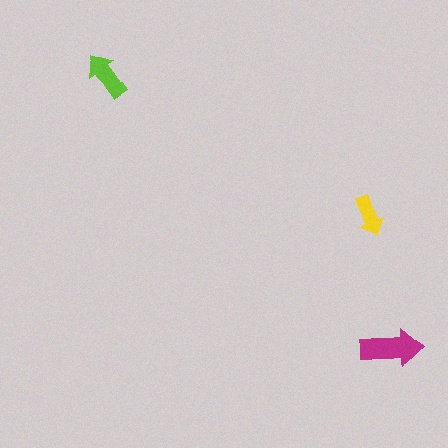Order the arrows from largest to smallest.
the magenta one, the lime one, the yellow one.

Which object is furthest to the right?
The magenta arrow is rightmost.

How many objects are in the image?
There are 3 objects in the image.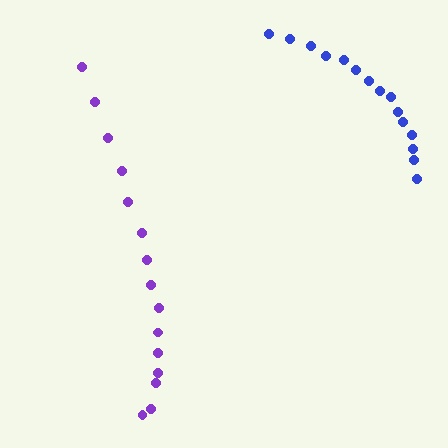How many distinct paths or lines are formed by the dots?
There are 2 distinct paths.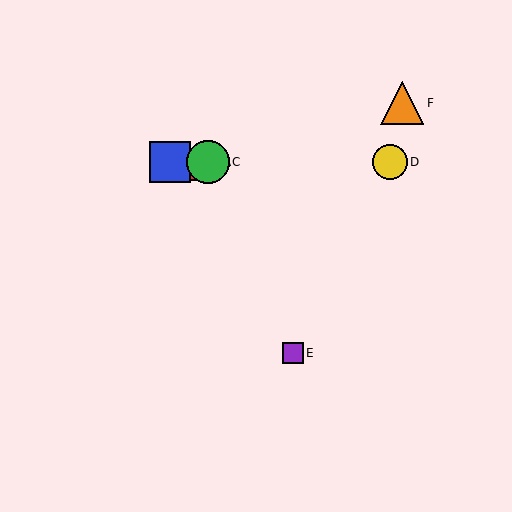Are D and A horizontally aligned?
Yes, both are at y≈162.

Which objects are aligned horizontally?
Objects A, B, C, D are aligned horizontally.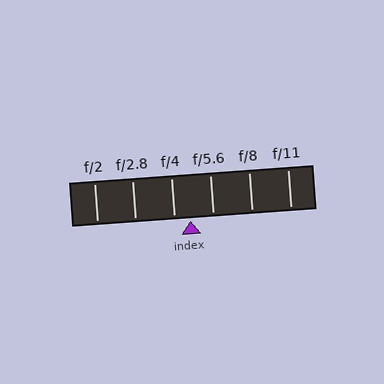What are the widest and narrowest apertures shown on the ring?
The widest aperture shown is f/2 and the narrowest is f/11.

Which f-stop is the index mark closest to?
The index mark is closest to f/4.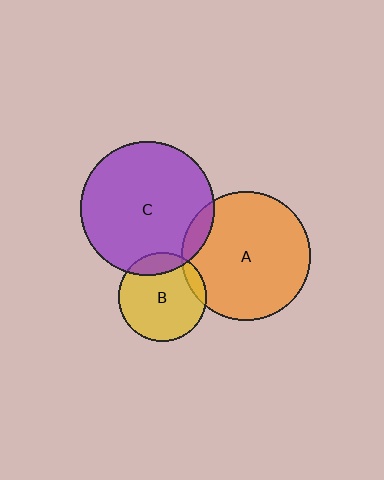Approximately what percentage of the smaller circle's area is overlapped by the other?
Approximately 10%.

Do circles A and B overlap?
Yes.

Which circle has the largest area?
Circle C (purple).